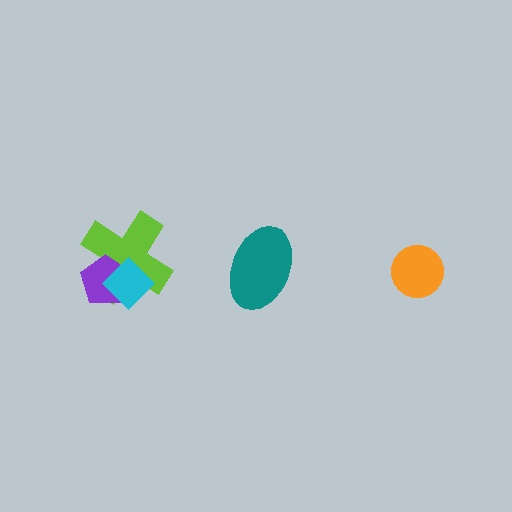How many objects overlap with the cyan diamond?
2 objects overlap with the cyan diamond.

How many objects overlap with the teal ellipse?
0 objects overlap with the teal ellipse.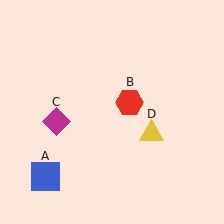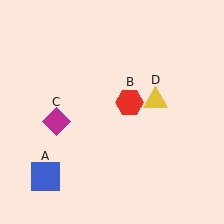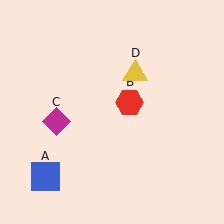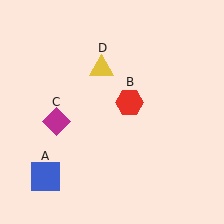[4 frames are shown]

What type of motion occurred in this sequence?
The yellow triangle (object D) rotated counterclockwise around the center of the scene.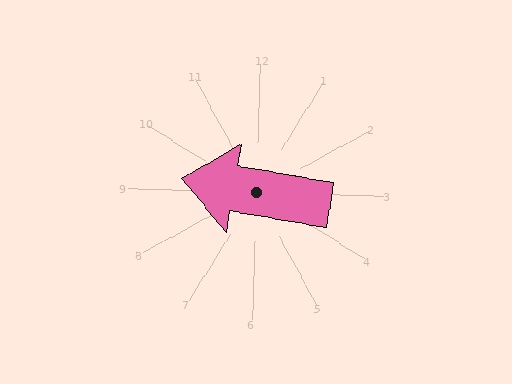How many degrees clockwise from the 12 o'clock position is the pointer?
Approximately 278 degrees.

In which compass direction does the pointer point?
West.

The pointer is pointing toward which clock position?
Roughly 9 o'clock.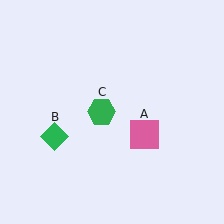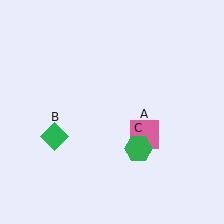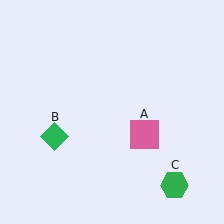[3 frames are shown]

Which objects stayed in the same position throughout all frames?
Pink square (object A) and green diamond (object B) remained stationary.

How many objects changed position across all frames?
1 object changed position: green hexagon (object C).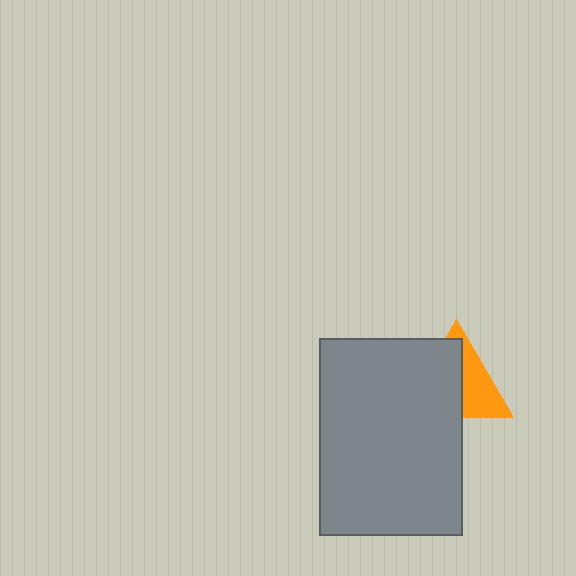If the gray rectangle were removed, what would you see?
You would see the complete orange triangle.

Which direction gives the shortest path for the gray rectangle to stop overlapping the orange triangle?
Moving left gives the shortest separation.